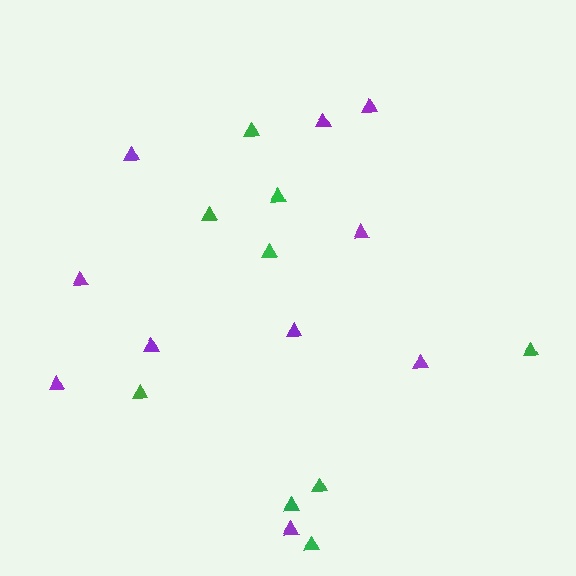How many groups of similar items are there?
There are 2 groups: one group of purple triangles (10) and one group of green triangles (9).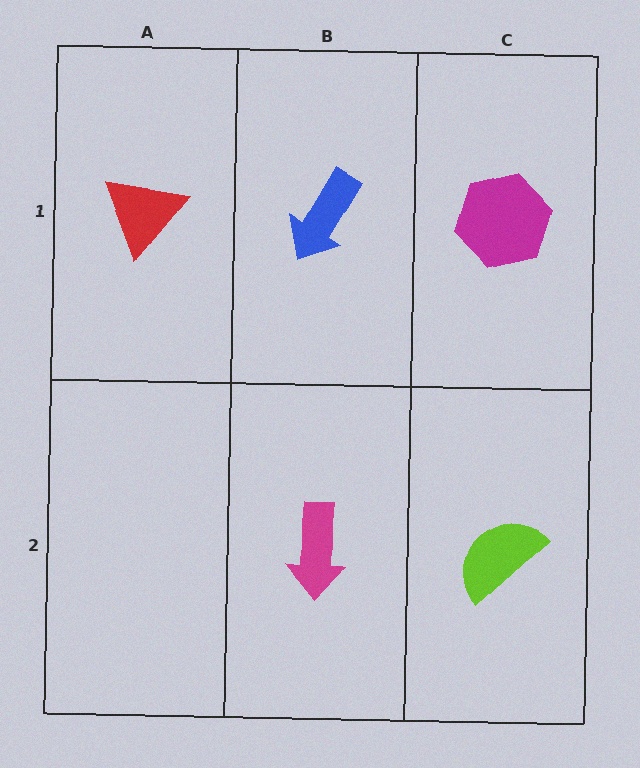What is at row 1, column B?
A blue arrow.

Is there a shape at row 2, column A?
No, that cell is empty.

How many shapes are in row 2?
2 shapes.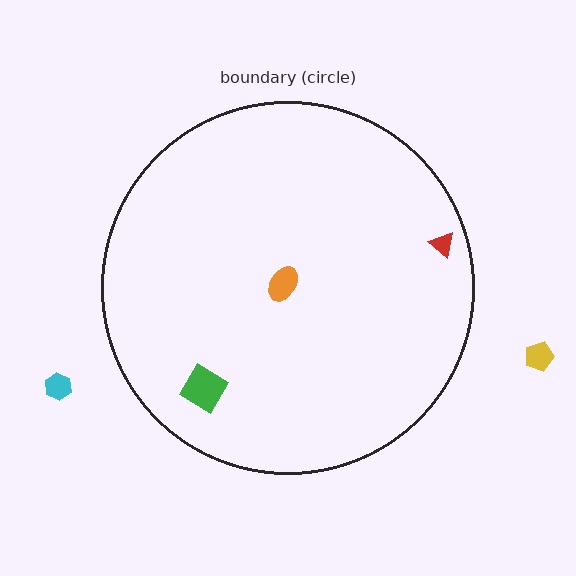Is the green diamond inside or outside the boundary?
Inside.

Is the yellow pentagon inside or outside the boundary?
Outside.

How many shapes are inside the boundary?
3 inside, 2 outside.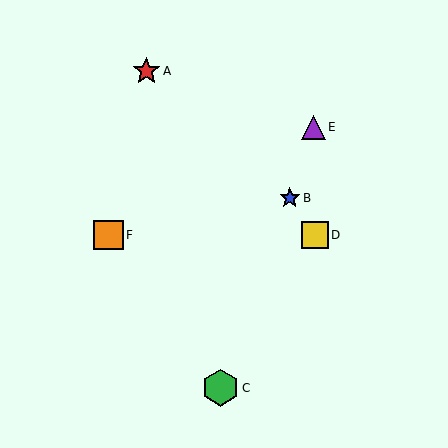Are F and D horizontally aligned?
Yes, both are at y≈235.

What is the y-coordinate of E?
Object E is at y≈127.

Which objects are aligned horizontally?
Objects D, F are aligned horizontally.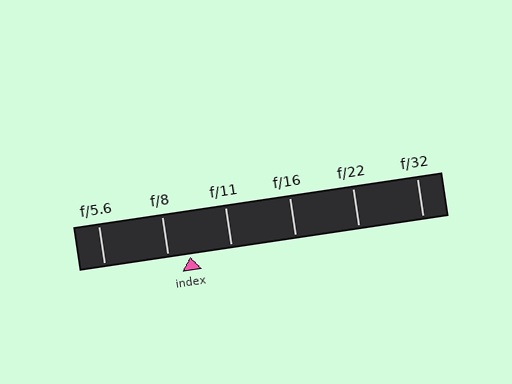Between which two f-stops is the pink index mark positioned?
The index mark is between f/8 and f/11.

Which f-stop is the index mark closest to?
The index mark is closest to f/8.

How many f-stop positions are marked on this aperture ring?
There are 6 f-stop positions marked.